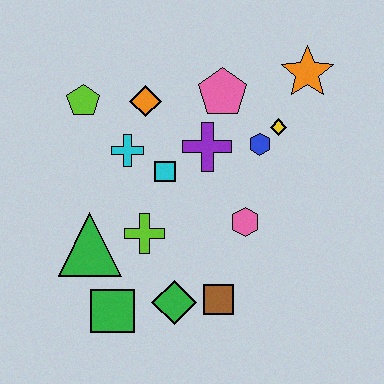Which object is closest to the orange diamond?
The cyan cross is closest to the orange diamond.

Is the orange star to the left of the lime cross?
No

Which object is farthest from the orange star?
The green square is farthest from the orange star.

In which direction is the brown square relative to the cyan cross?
The brown square is below the cyan cross.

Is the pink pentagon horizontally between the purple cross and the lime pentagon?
No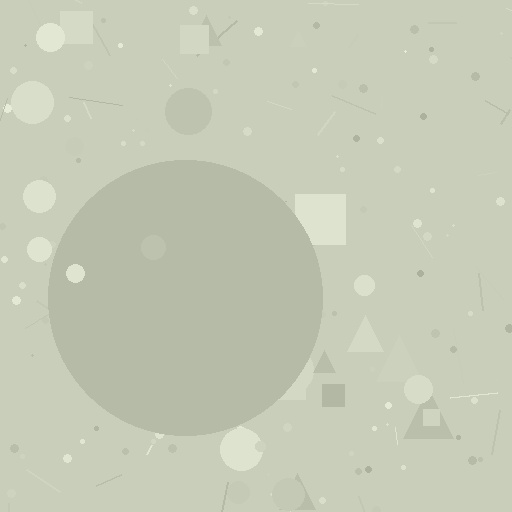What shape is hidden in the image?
A circle is hidden in the image.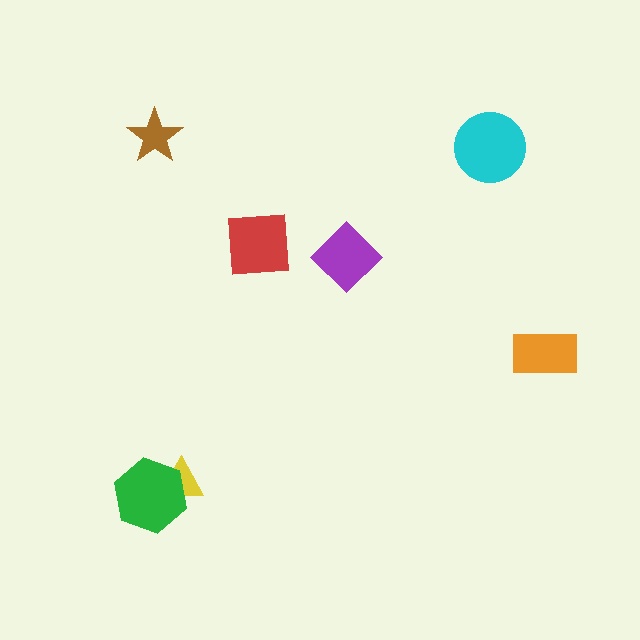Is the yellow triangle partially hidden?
Yes, it is partially covered by another shape.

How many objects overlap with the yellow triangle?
1 object overlaps with the yellow triangle.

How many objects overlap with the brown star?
0 objects overlap with the brown star.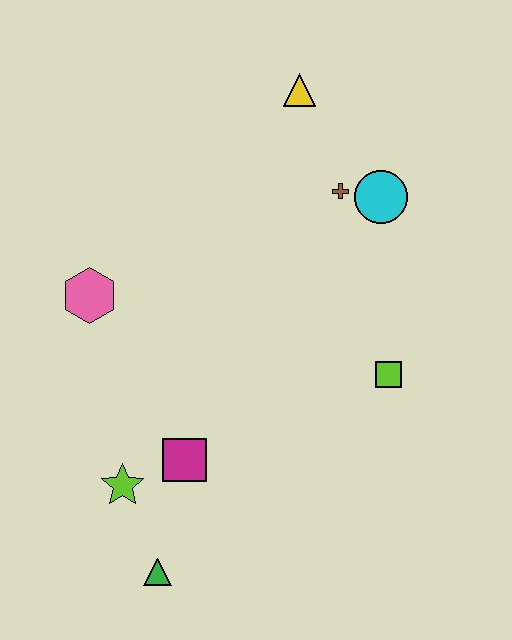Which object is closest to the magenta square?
The lime star is closest to the magenta square.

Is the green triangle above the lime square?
No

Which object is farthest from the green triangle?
The yellow triangle is farthest from the green triangle.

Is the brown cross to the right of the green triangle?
Yes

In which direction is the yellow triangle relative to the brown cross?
The yellow triangle is above the brown cross.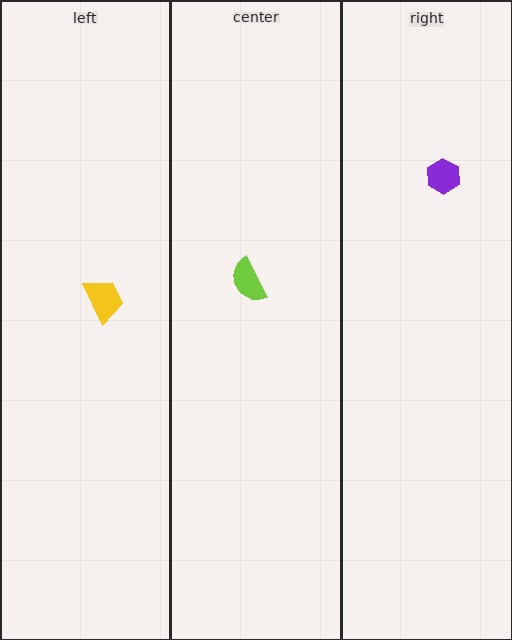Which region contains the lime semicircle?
The center region.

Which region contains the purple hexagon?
The right region.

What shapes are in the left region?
The yellow trapezoid.